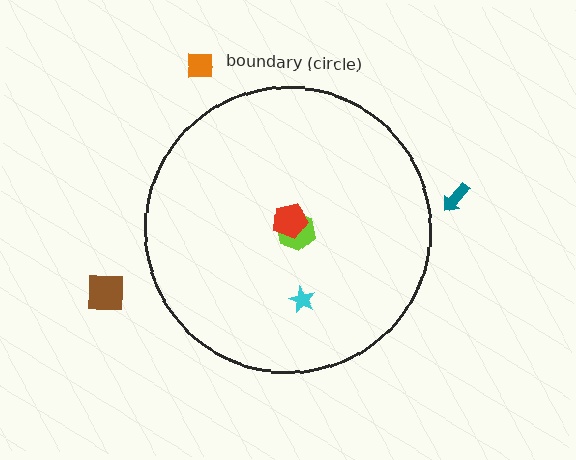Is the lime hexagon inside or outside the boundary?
Inside.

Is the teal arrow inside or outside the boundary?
Outside.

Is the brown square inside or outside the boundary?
Outside.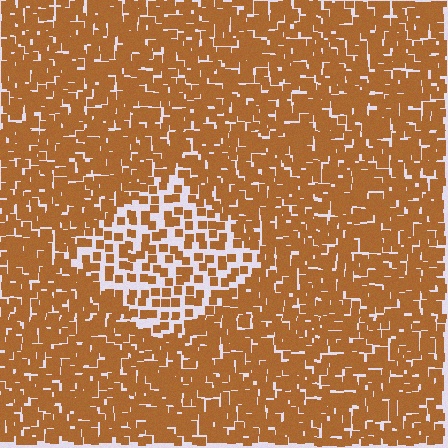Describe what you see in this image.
The image contains small brown elements arranged at two different densities. A diamond-shaped region is visible where the elements are less densely packed than the surrounding area.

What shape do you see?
I see a diamond.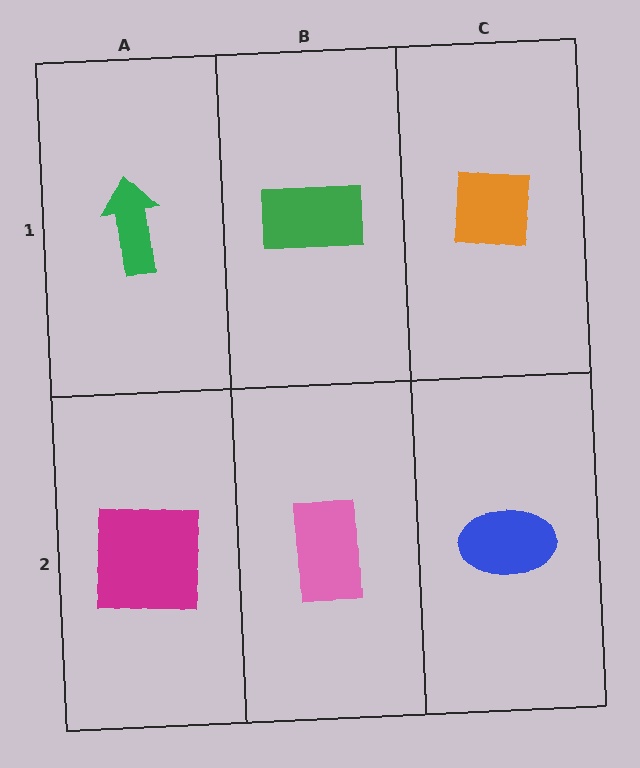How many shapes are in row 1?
3 shapes.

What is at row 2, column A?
A magenta square.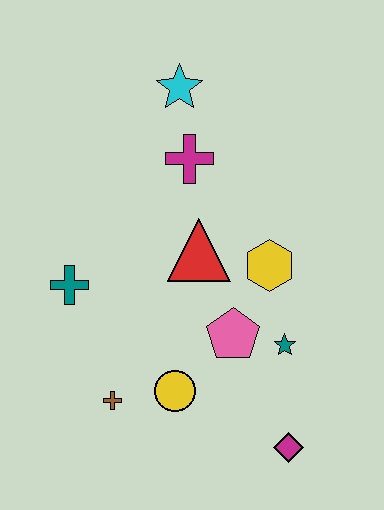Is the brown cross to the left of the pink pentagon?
Yes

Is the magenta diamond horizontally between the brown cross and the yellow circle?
No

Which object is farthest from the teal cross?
The magenta diamond is farthest from the teal cross.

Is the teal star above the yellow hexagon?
No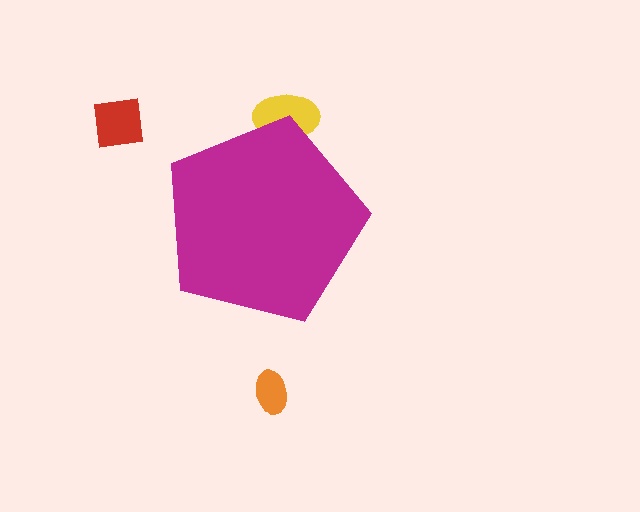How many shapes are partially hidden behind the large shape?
1 shape is partially hidden.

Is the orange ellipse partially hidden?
No, the orange ellipse is fully visible.